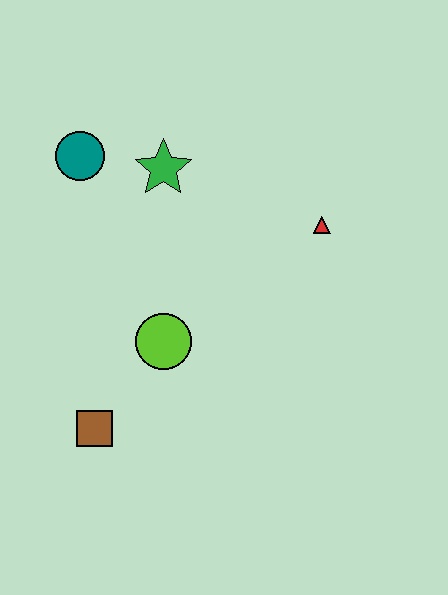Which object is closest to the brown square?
The lime circle is closest to the brown square.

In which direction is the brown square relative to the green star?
The brown square is below the green star.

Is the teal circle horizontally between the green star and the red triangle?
No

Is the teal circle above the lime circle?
Yes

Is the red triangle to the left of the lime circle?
No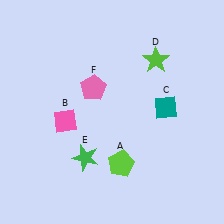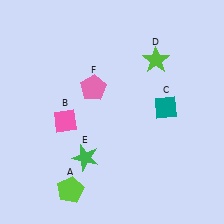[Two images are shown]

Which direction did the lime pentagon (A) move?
The lime pentagon (A) moved left.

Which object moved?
The lime pentagon (A) moved left.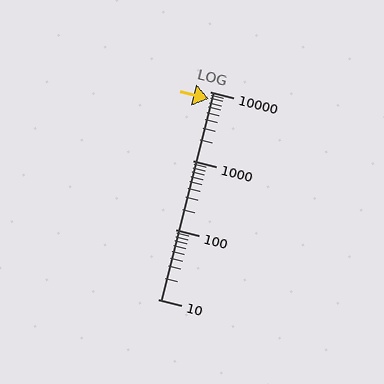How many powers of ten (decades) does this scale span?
The scale spans 3 decades, from 10 to 10000.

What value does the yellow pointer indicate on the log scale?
The pointer indicates approximately 7900.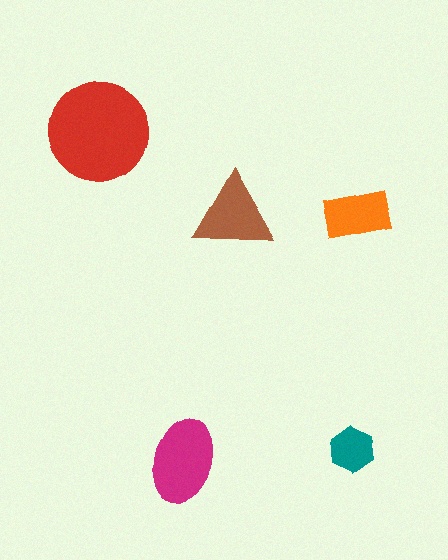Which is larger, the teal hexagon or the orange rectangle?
The orange rectangle.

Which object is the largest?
The red circle.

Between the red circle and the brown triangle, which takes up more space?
The red circle.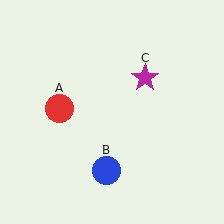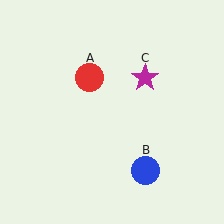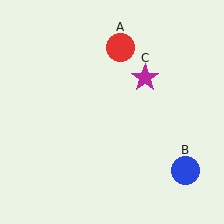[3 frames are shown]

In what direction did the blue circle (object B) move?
The blue circle (object B) moved right.